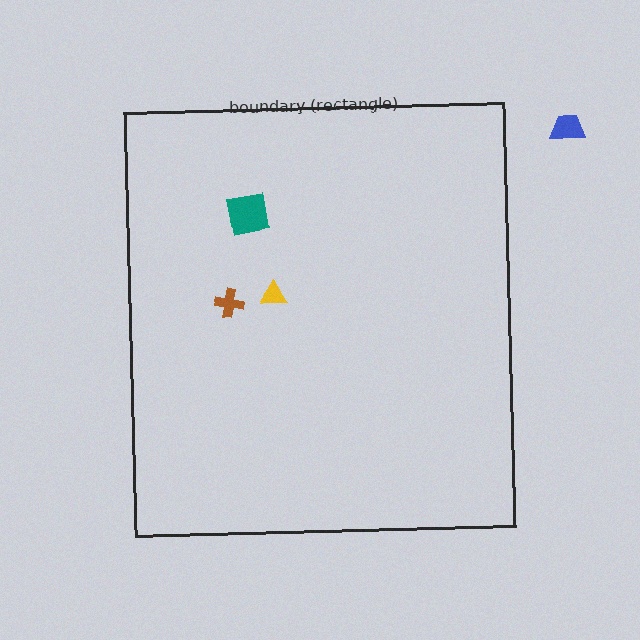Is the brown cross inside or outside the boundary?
Inside.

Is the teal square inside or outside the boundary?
Inside.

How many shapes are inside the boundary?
3 inside, 1 outside.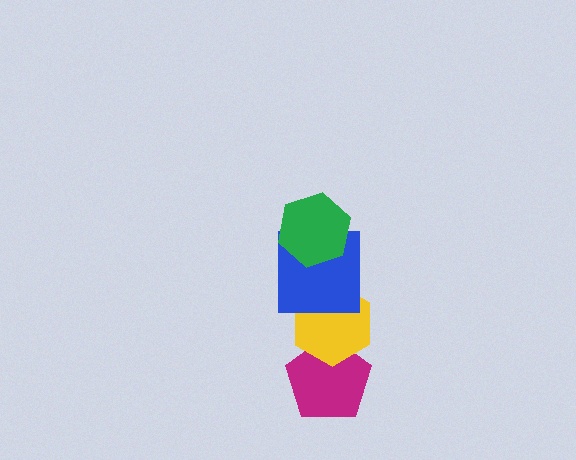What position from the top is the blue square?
The blue square is 2nd from the top.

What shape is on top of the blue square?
The green hexagon is on top of the blue square.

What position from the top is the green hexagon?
The green hexagon is 1st from the top.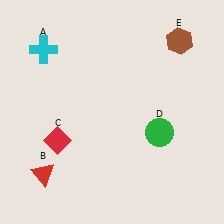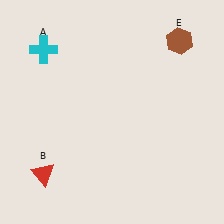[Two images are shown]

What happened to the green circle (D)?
The green circle (D) was removed in Image 2. It was in the bottom-right area of Image 1.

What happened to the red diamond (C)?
The red diamond (C) was removed in Image 2. It was in the bottom-left area of Image 1.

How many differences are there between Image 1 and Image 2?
There are 2 differences between the two images.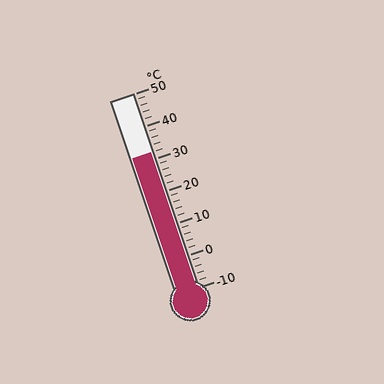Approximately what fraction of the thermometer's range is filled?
The thermometer is filled to approximately 70% of its range.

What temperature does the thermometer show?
The thermometer shows approximately 32°C.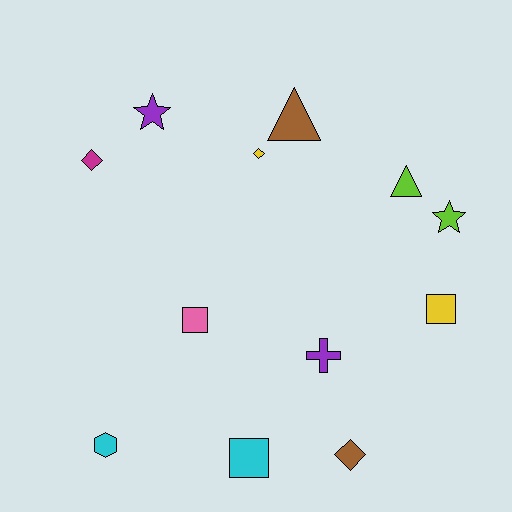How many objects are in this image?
There are 12 objects.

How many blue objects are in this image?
There are no blue objects.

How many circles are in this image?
There are no circles.